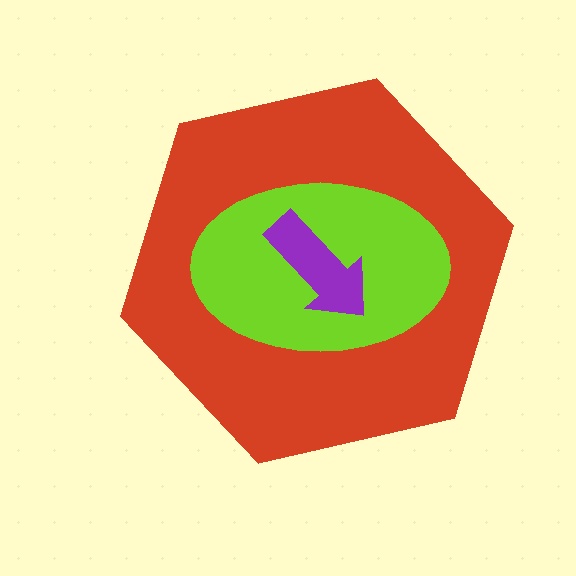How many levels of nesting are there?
3.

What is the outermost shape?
The red hexagon.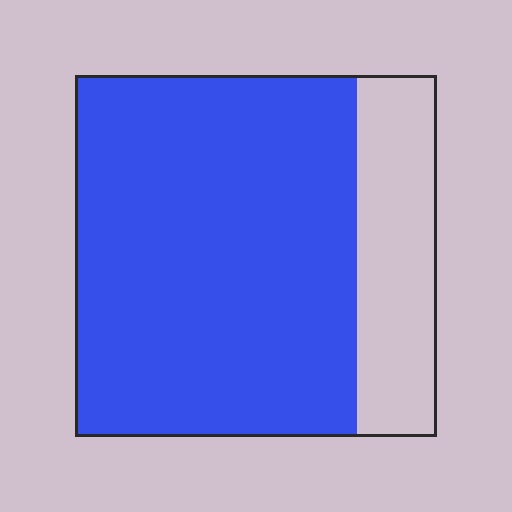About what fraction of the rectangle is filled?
About four fifths (4/5).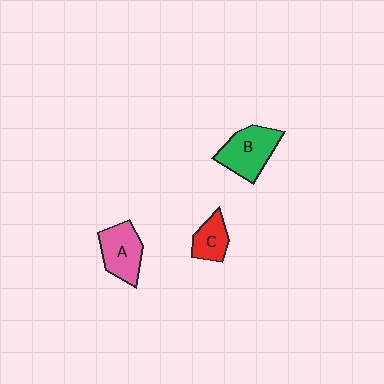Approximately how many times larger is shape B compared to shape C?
Approximately 1.7 times.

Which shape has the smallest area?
Shape C (red).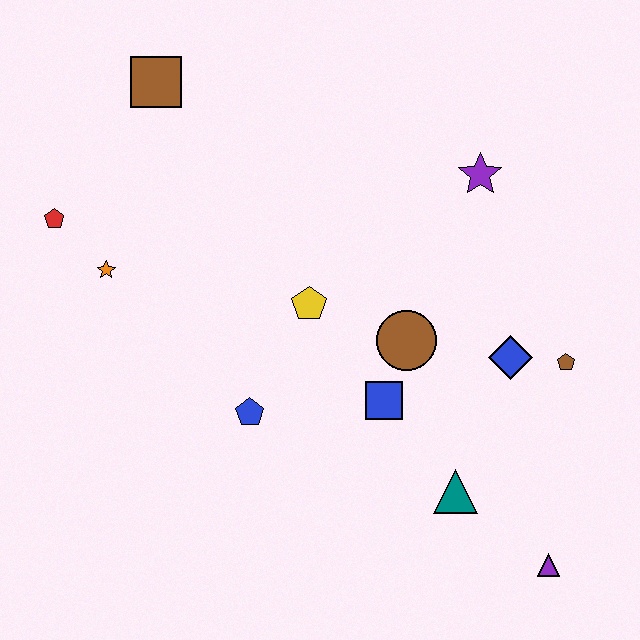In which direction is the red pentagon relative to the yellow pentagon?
The red pentagon is to the left of the yellow pentagon.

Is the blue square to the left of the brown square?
No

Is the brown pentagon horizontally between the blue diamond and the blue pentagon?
No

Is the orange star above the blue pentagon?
Yes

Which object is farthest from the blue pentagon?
The brown square is farthest from the blue pentagon.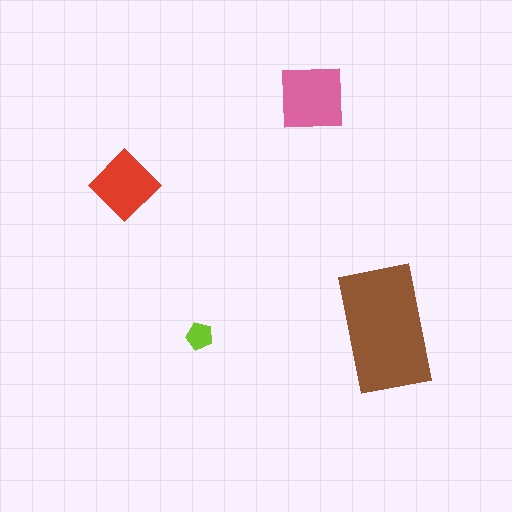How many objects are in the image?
There are 4 objects in the image.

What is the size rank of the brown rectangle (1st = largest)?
1st.